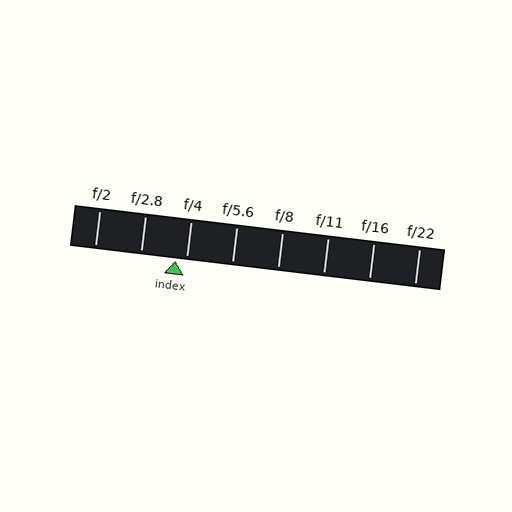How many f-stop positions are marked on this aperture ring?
There are 8 f-stop positions marked.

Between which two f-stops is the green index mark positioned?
The index mark is between f/2.8 and f/4.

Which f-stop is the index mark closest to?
The index mark is closest to f/4.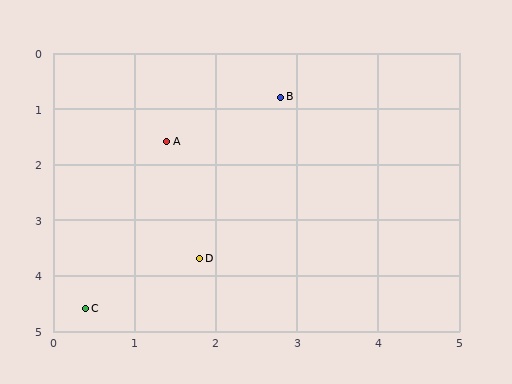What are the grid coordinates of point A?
Point A is at approximately (1.4, 1.6).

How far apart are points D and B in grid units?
Points D and B are about 3.1 grid units apart.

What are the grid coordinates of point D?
Point D is at approximately (1.8, 3.7).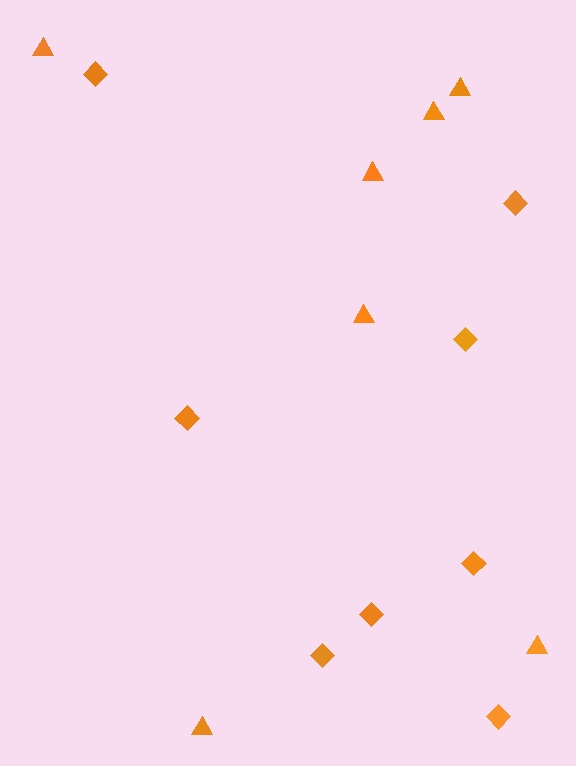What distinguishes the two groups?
There are 2 groups: one group of diamonds (8) and one group of triangles (7).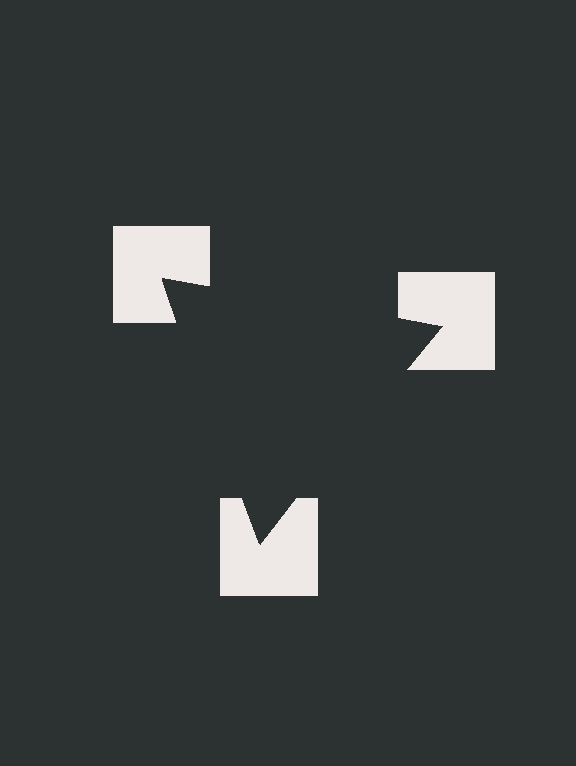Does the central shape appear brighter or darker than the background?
It typically appears slightly darker than the background, even though no actual brightness change is drawn.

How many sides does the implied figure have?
3 sides.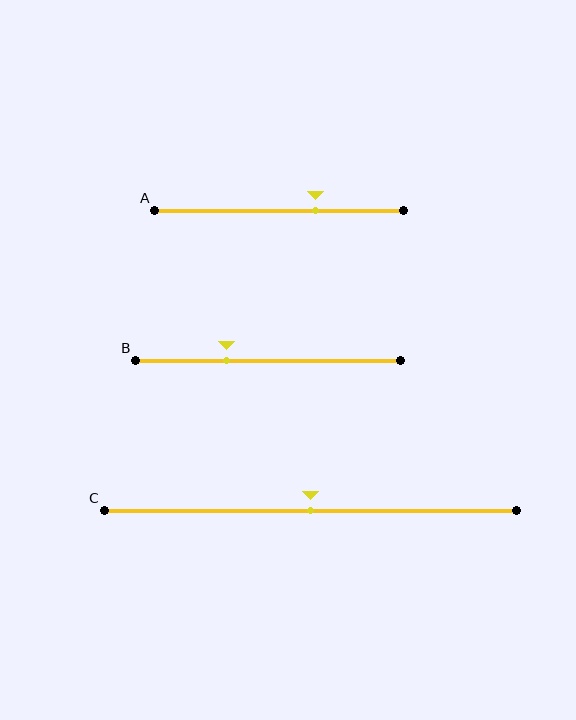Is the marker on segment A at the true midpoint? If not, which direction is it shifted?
No, the marker on segment A is shifted to the right by about 14% of the segment length.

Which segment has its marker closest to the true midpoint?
Segment C has its marker closest to the true midpoint.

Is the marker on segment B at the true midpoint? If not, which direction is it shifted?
No, the marker on segment B is shifted to the left by about 16% of the segment length.